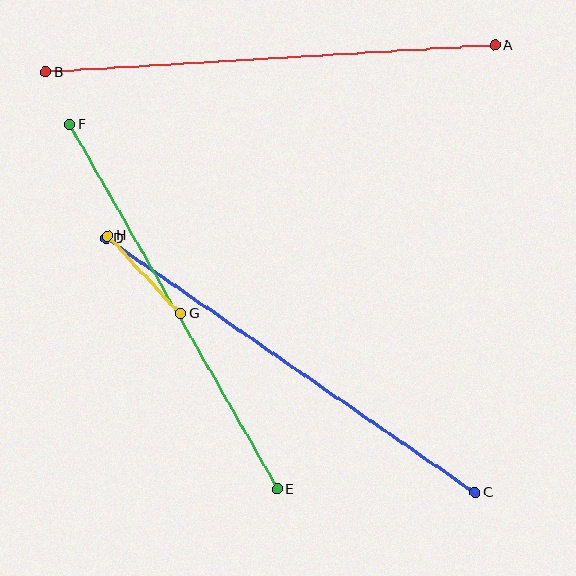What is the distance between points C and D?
The distance is approximately 449 pixels.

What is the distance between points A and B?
The distance is approximately 450 pixels.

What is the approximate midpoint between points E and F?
The midpoint is at approximately (173, 307) pixels.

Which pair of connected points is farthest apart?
Points A and B are farthest apart.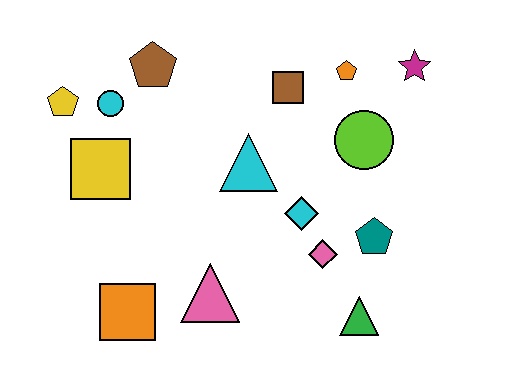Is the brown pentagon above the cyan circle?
Yes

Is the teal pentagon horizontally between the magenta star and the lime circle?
Yes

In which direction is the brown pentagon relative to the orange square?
The brown pentagon is above the orange square.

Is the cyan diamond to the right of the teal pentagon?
No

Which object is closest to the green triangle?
The pink diamond is closest to the green triangle.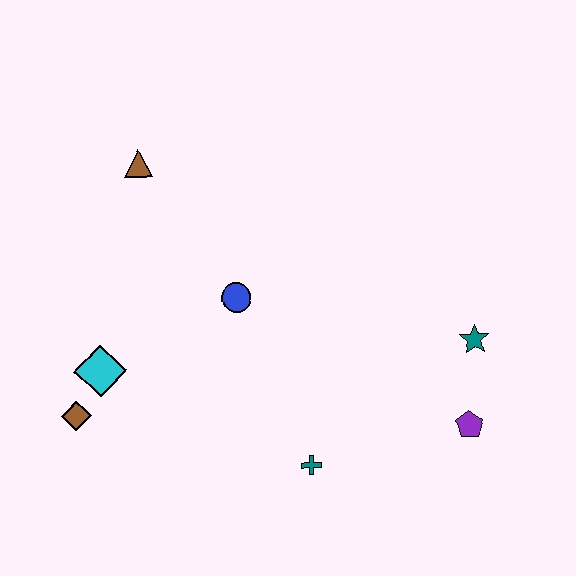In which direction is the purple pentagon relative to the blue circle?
The purple pentagon is to the right of the blue circle.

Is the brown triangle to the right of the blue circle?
No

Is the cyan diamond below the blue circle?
Yes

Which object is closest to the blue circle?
The cyan diamond is closest to the blue circle.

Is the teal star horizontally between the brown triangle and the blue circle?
No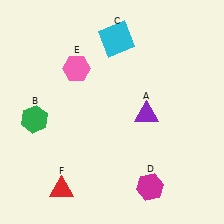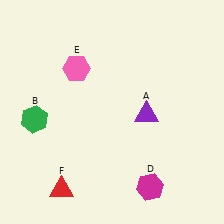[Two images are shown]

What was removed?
The cyan square (C) was removed in Image 2.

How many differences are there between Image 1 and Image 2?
There is 1 difference between the two images.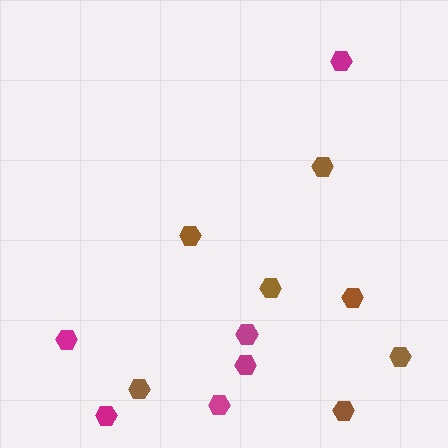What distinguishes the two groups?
There are 2 groups: one group of brown hexagons (7) and one group of magenta hexagons (6).